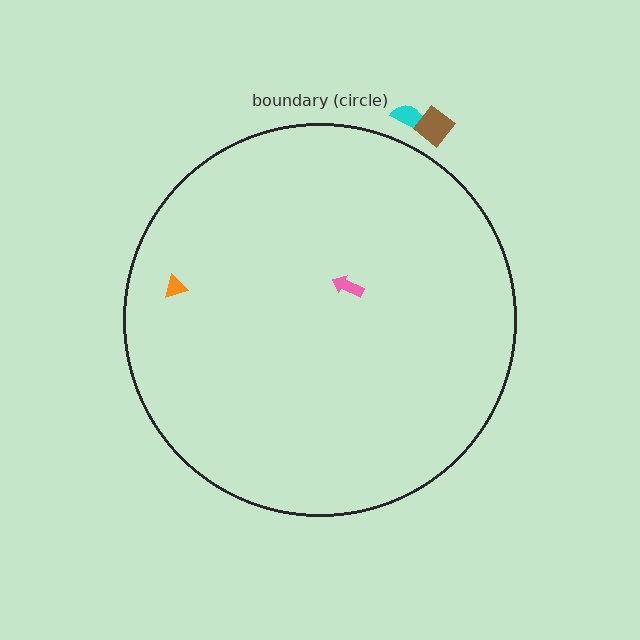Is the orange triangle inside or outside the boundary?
Inside.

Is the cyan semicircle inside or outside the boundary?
Outside.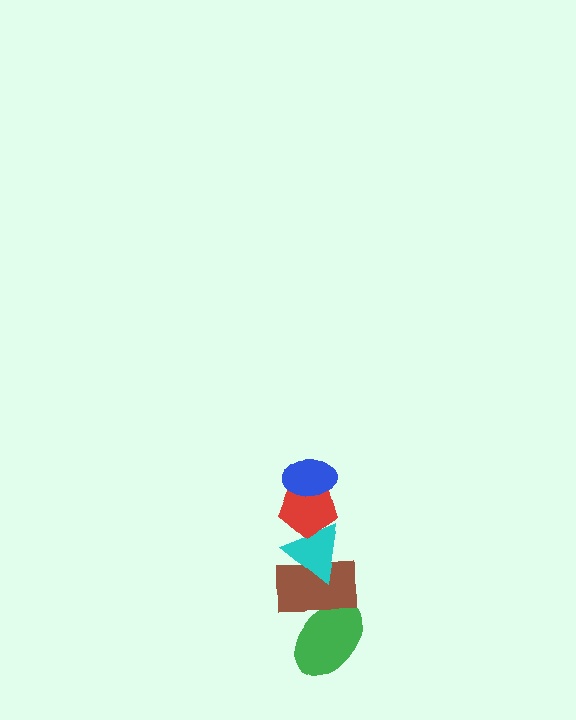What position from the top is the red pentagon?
The red pentagon is 2nd from the top.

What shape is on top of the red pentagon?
The blue ellipse is on top of the red pentagon.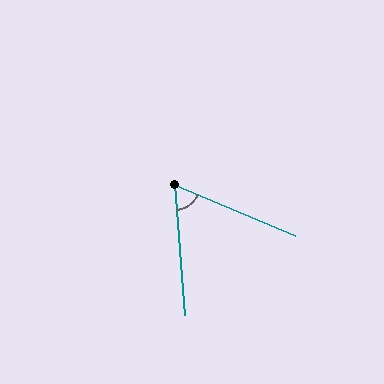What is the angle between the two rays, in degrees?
Approximately 63 degrees.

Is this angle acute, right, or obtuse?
It is acute.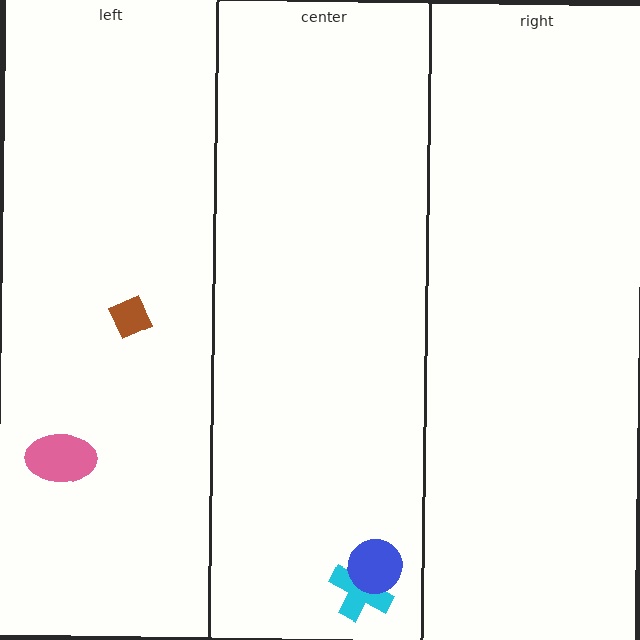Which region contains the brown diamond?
The left region.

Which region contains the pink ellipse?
The left region.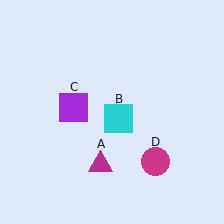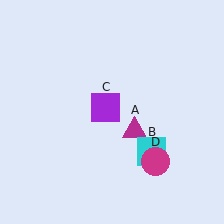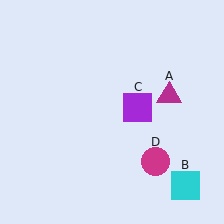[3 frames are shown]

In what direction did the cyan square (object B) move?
The cyan square (object B) moved down and to the right.